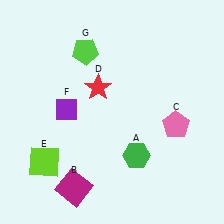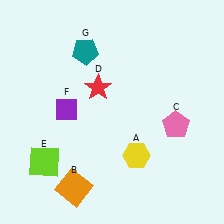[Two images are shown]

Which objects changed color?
A changed from green to yellow. B changed from magenta to orange. G changed from lime to teal.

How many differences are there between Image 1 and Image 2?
There are 3 differences between the two images.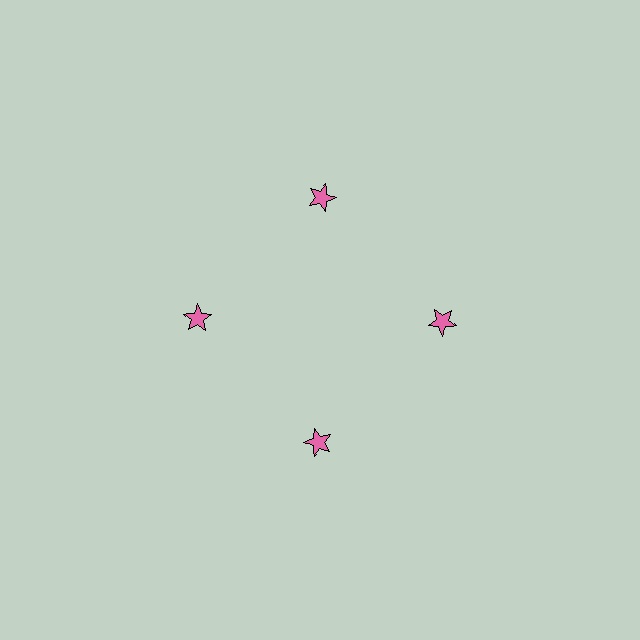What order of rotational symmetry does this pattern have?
This pattern has 4-fold rotational symmetry.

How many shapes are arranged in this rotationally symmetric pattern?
There are 4 shapes, arranged in 4 groups of 1.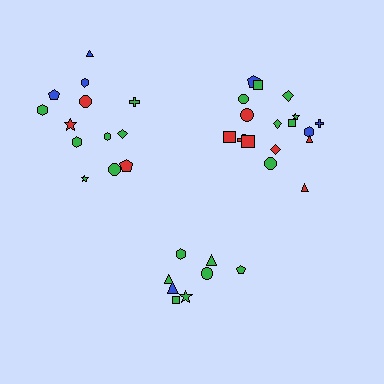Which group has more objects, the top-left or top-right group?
The top-right group.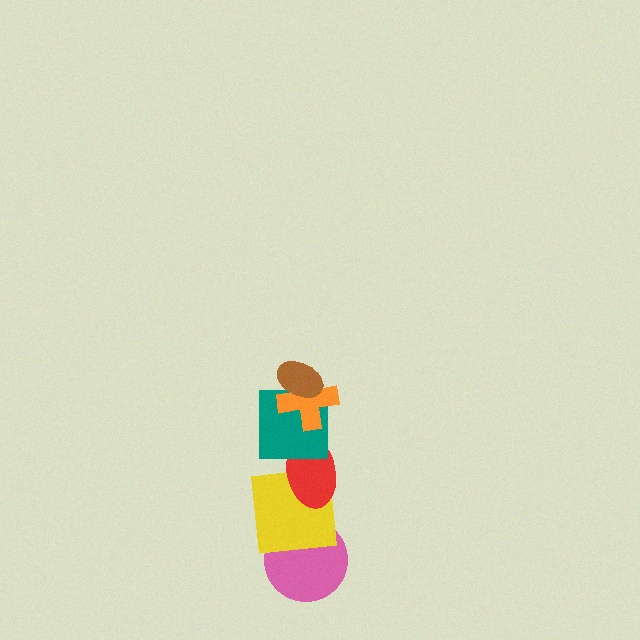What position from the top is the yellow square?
The yellow square is 5th from the top.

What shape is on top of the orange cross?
The brown ellipse is on top of the orange cross.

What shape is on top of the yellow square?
The red ellipse is on top of the yellow square.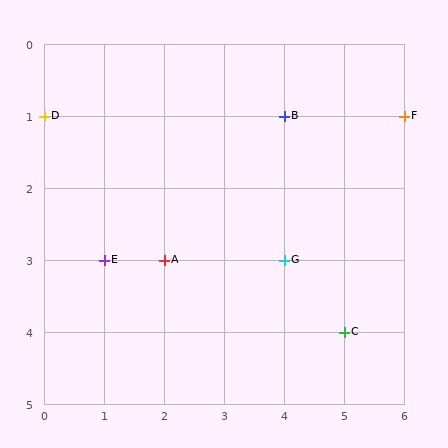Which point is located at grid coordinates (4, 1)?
Point B is at (4, 1).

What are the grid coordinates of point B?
Point B is at grid coordinates (4, 1).